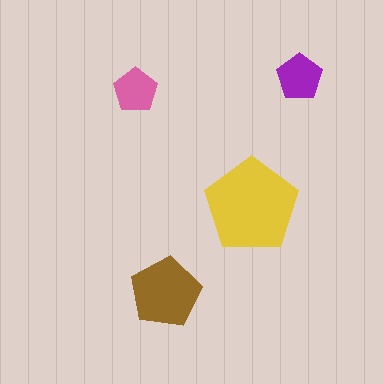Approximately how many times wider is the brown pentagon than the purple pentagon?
About 1.5 times wider.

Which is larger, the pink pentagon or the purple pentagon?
The purple one.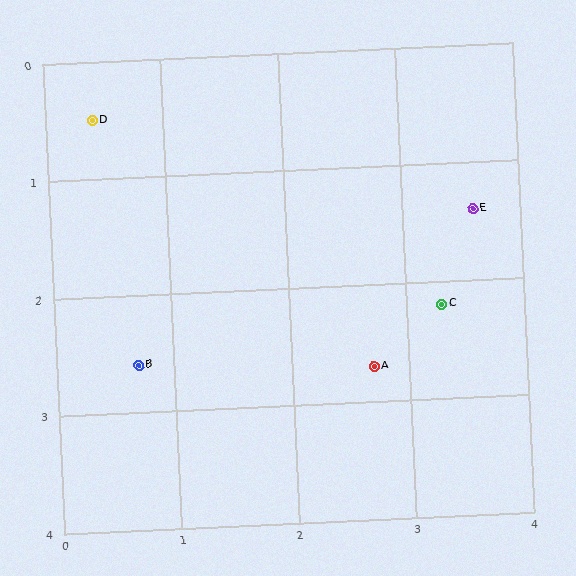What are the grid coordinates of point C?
Point C is at approximately (3.3, 2.2).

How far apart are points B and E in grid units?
Points B and E are about 3.1 grid units apart.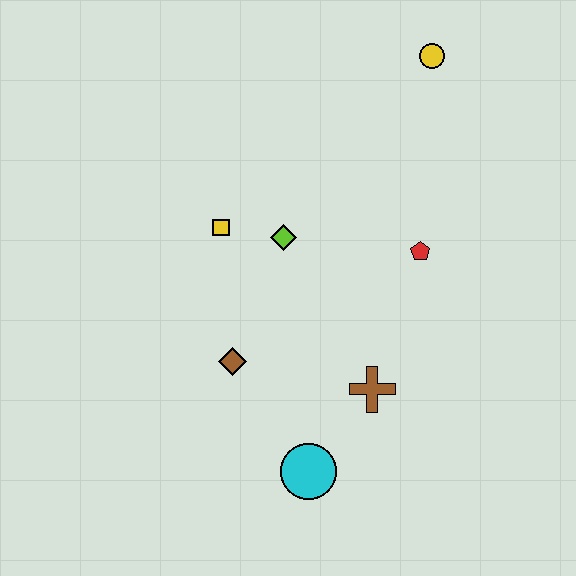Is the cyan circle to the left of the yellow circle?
Yes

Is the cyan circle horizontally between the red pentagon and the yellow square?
Yes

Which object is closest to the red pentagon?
The lime diamond is closest to the red pentagon.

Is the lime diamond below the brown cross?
No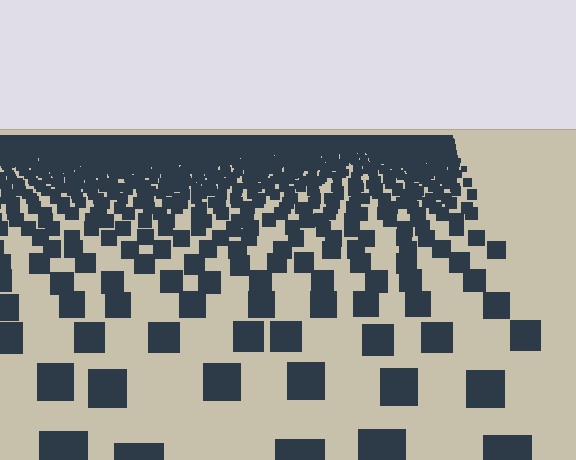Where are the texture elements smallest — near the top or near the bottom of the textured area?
Near the top.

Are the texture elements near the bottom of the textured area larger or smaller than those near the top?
Larger. Near the bottom, elements are closer to the viewer and appear at a bigger on-screen size.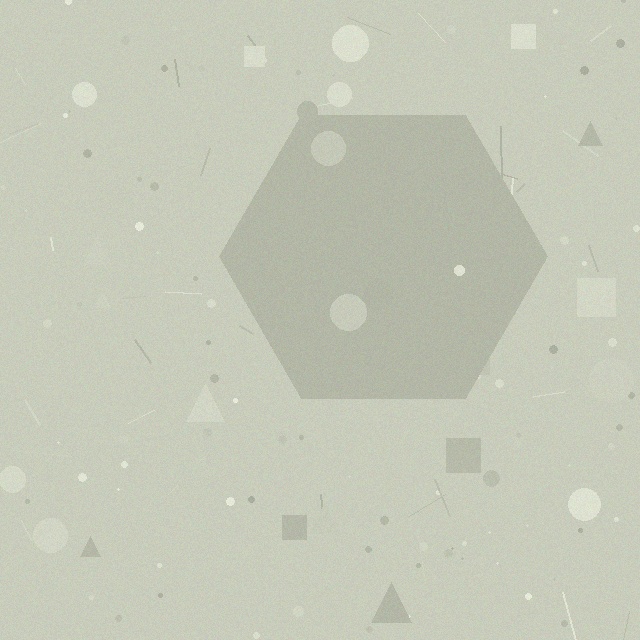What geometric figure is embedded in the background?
A hexagon is embedded in the background.